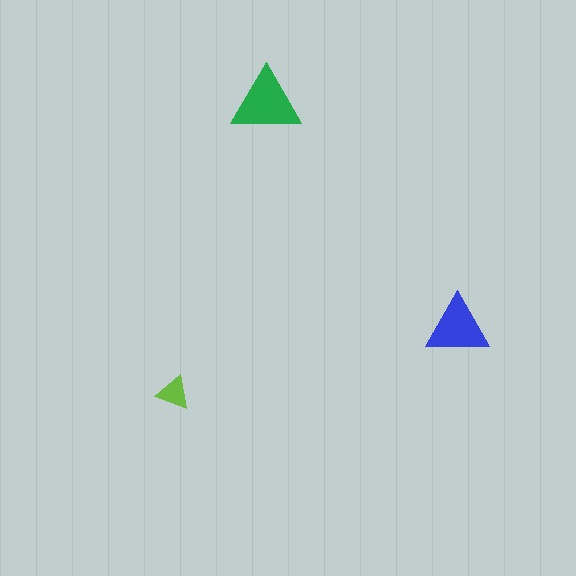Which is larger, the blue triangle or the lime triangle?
The blue one.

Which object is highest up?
The green triangle is topmost.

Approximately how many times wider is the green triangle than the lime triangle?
About 2 times wider.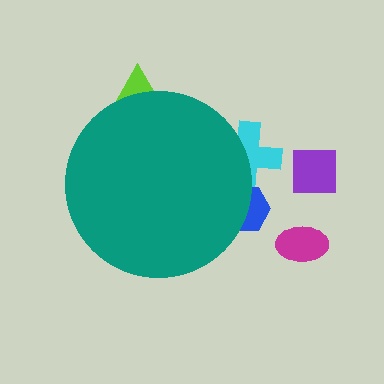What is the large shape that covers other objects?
A teal circle.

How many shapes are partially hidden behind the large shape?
3 shapes are partially hidden.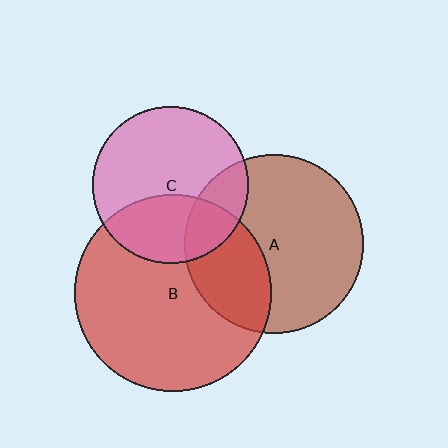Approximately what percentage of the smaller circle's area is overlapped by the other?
Approximately 20%.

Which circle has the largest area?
Circle B (red).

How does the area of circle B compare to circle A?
Approximately 1.2 times.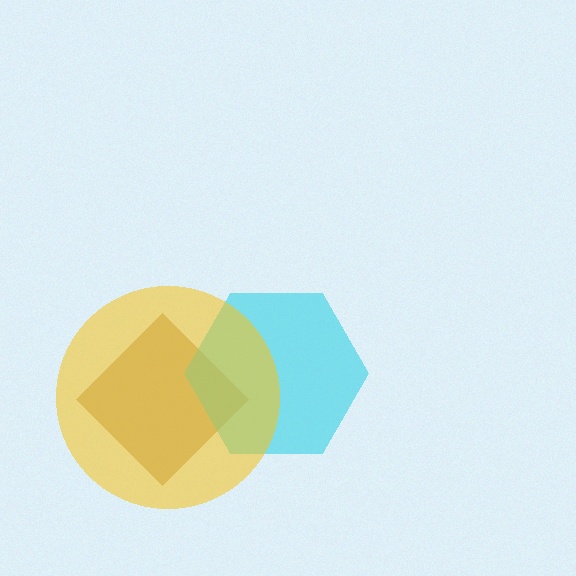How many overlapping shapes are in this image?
There are 3 overlapping shapes in the image.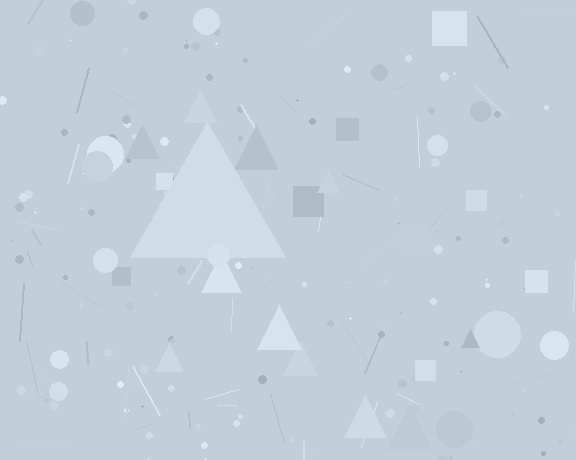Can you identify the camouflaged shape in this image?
The camouflaged shape is a triangle.